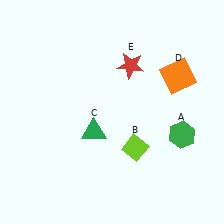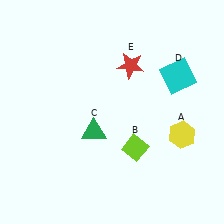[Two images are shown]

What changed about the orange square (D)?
In Image 1, D is orange. In Image 2, it changed to cyan.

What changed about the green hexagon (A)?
In Image 1, A is green. In Image 2, it changed to yellow.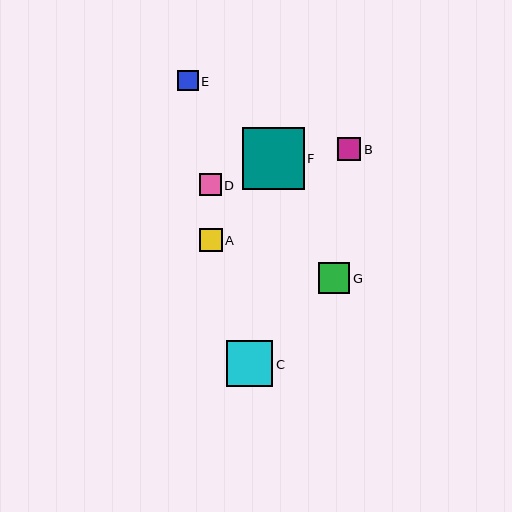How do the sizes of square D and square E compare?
Square D and square E are approximately the same size.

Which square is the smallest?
Square E is the smallest with a size of approximately 20 pixels.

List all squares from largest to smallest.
From largest to smallest: F, C, G, A, B, D, E.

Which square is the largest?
Square F is the largest with a size of approximately 62 pixels.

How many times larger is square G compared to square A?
Square G is approximately 1.3 times the size of square A.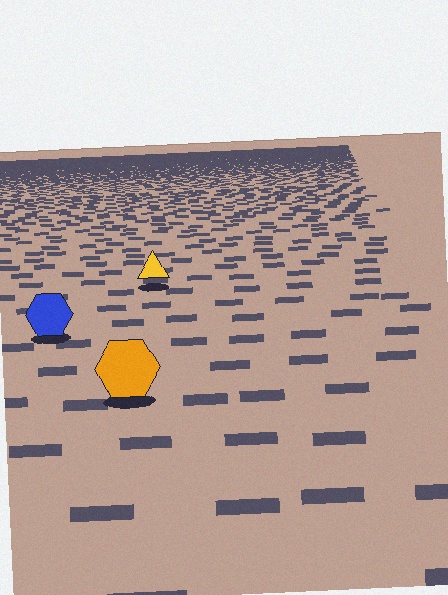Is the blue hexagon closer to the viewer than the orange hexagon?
No. The orange hexagon is closer — you can tell from the texture gradient: the ground texture is coarser near it.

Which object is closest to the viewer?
The orange hexagon is closest. The texture marks near it are larger and more spread out.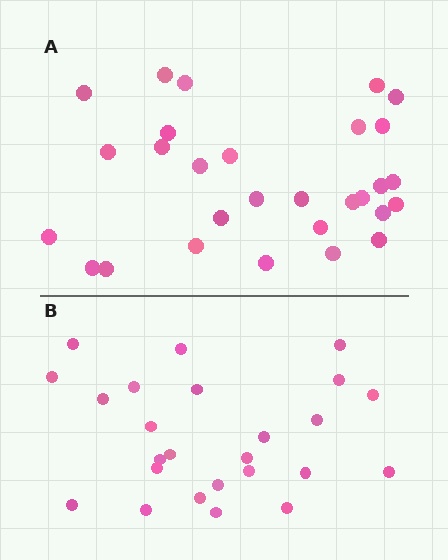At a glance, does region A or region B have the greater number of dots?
Region A (the top region) has more dots.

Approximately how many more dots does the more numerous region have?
Region A has about 4 more dots than region B.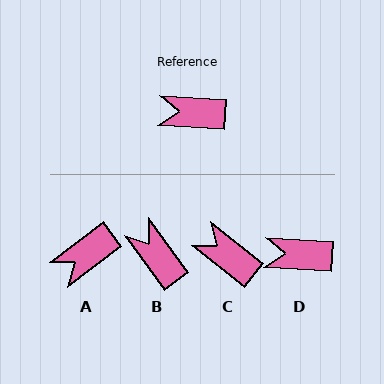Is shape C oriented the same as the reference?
No, it is off by about 35 degrees.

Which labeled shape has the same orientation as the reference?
D.